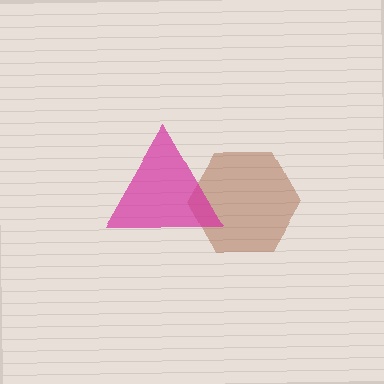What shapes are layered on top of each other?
The layered shapes are: a brown hexagon, a magenta triangle.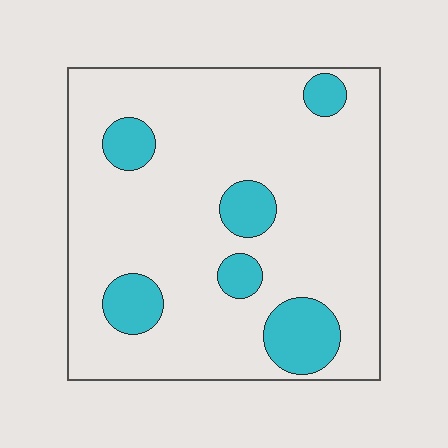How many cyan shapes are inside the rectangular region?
6.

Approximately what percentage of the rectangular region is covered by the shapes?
Approximately 15%.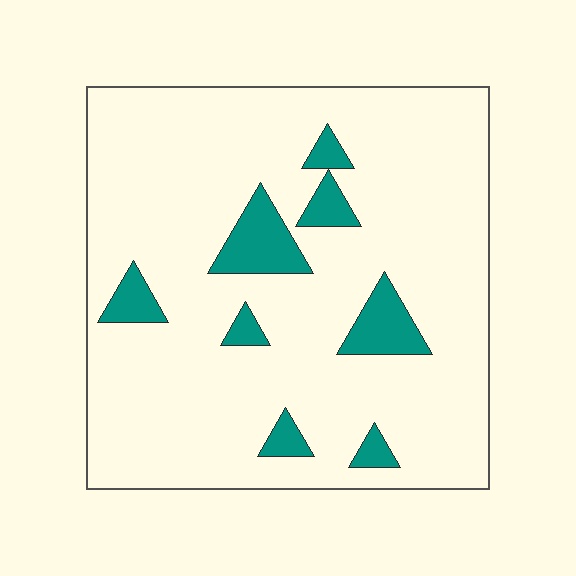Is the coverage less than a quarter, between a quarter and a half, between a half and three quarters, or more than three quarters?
Less than a quarter.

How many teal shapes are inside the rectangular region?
8.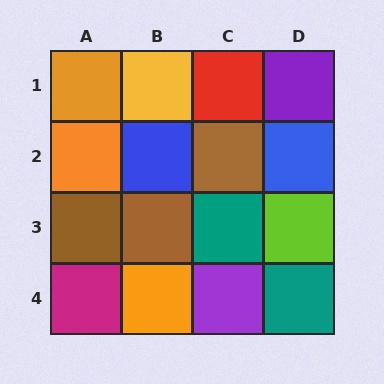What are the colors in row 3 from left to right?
Brown, brown, teal, lime.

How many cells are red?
1 cell is red.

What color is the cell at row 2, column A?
Orange.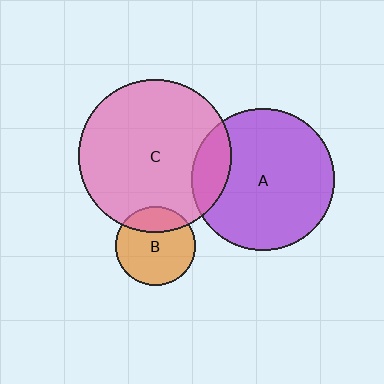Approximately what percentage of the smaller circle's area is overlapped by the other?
Approximately 25%.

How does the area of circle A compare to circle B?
Approximately 3.2 times.